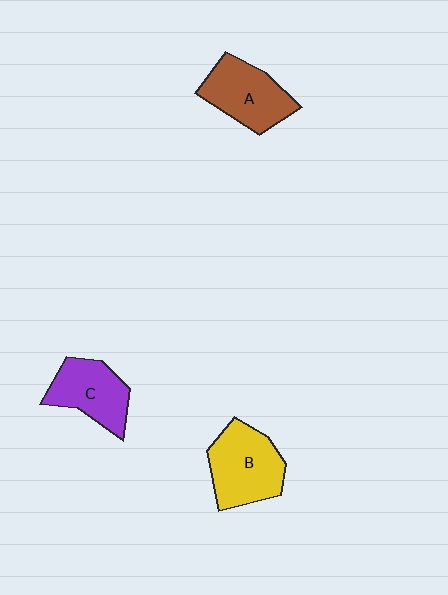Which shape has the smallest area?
Shape C (purple).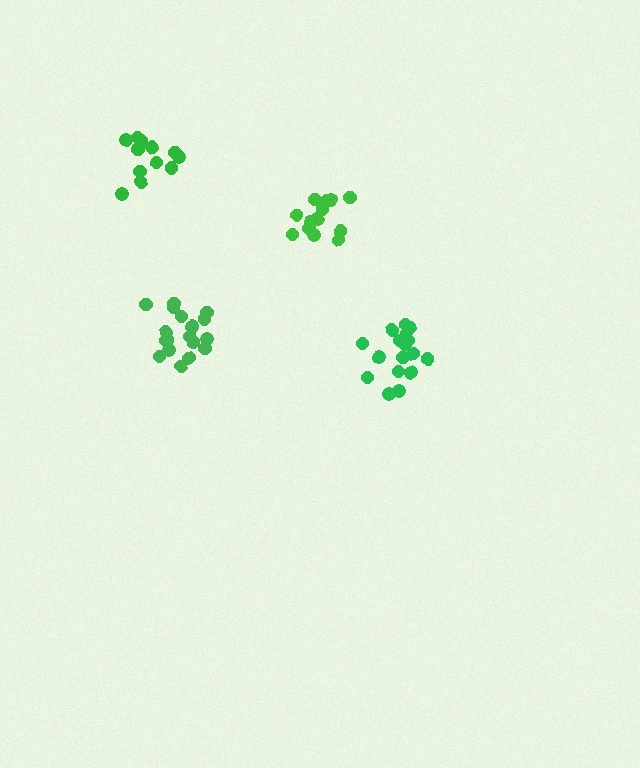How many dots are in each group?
Group 1: 19 dots, Group 2: 13 dots, Group 3: 17 dots, Group 4: 13 dots (62 total).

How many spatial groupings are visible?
There are 4 spatial groupings.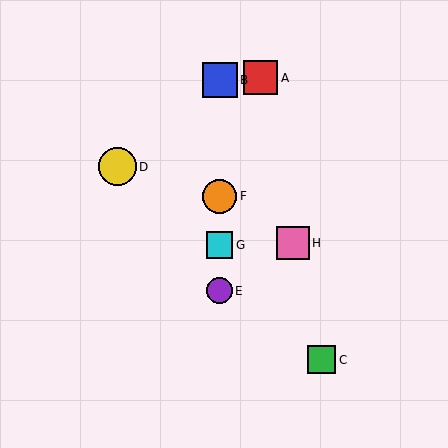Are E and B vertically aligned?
Yes, both are at x≈220.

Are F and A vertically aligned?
No, F is at x≈220 and A is at x≈261.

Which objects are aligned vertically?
Objects B, E, F, G are aligned vertically.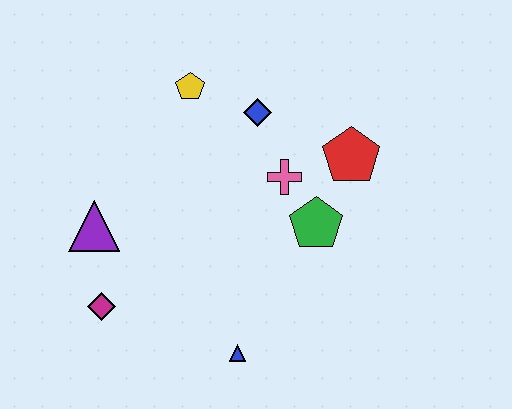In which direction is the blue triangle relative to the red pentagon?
The blue triangle is below the red pentagon.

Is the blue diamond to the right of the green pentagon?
No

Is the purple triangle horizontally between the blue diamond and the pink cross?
No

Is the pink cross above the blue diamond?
No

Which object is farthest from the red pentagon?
The magenta diamond is farthest from the red pentagon.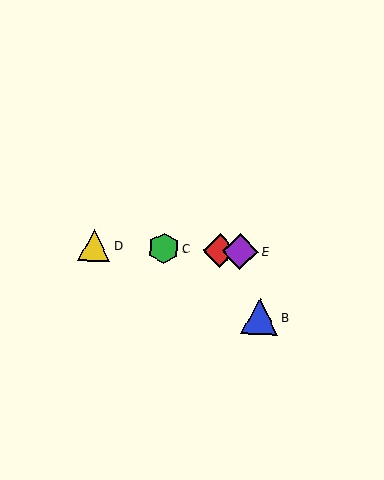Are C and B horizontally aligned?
No, C is at y≈248 and B is at y≈317.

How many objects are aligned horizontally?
4 objects (A, C, D, E) are aligned horizontally.